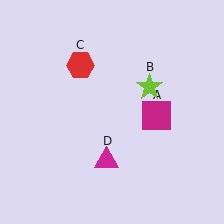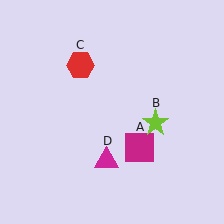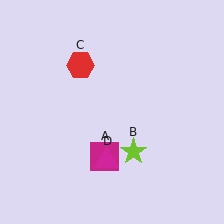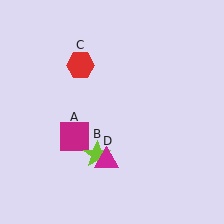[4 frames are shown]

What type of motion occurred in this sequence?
The magenta square (object A), lime star (object B) rotated clockwise around the center of the scene.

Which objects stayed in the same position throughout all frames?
Red hexagon (object C) and magenta triangle (object D) remained stationary.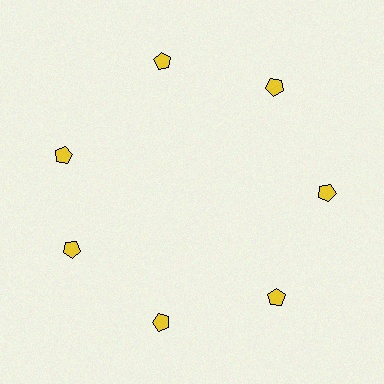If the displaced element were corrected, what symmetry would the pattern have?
It would have 7-fold rotational symmetry — the pattern would map onto itself every 51 degrees.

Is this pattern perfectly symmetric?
No. The 7 yellow pentagons are arranged in a ring, but one element near the 10 o'clock position is rotated out of alignment along the ring, breaking the 7-fold rotational symmetry.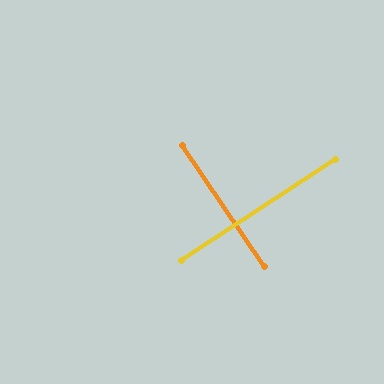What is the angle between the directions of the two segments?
Approximately 89 degrees.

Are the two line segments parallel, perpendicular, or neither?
Perpendicular — they meet at approximately 89°.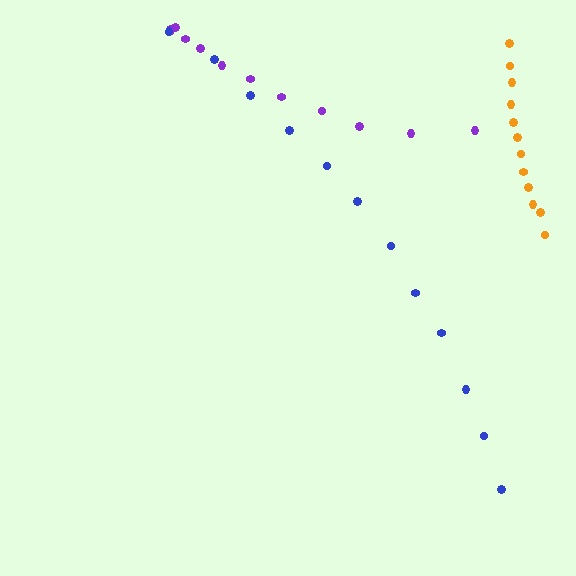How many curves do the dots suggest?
There are 3 distinct paths.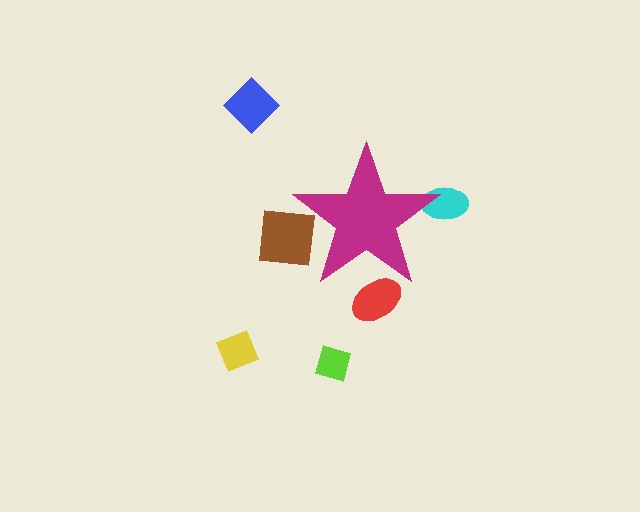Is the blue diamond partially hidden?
No, the blue diamond is fully visible.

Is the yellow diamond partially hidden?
No, the yellow diamond is fully visible.